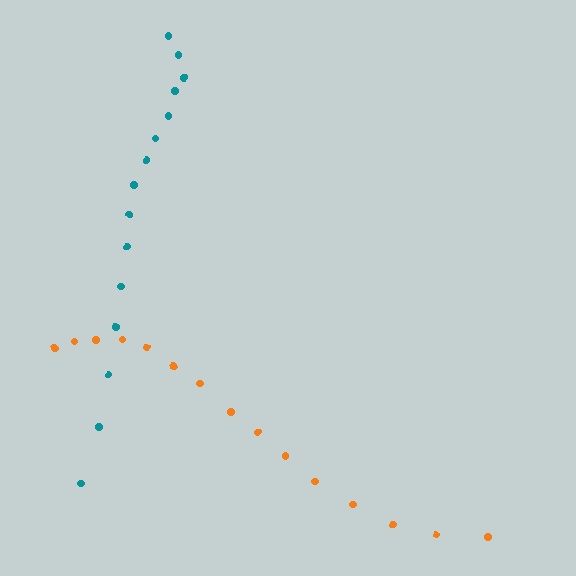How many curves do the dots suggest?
There are 2 distinct paths.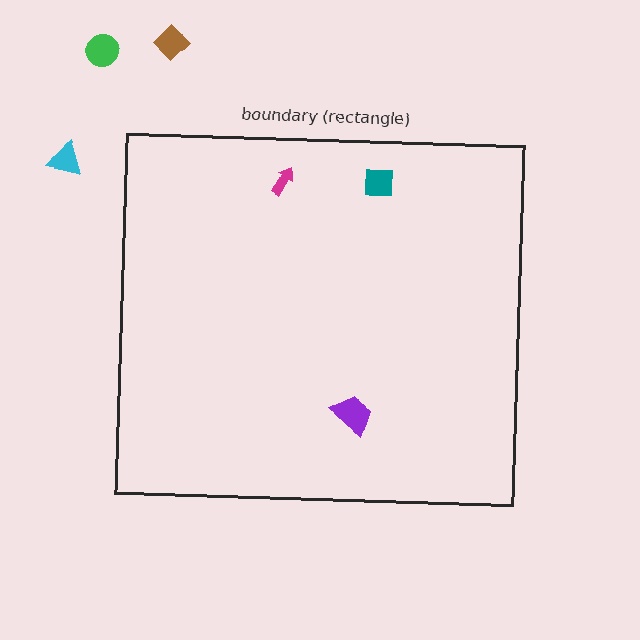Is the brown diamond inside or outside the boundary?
Outside.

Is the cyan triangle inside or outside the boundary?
Outside.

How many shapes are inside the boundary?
3 inside, 3 outside.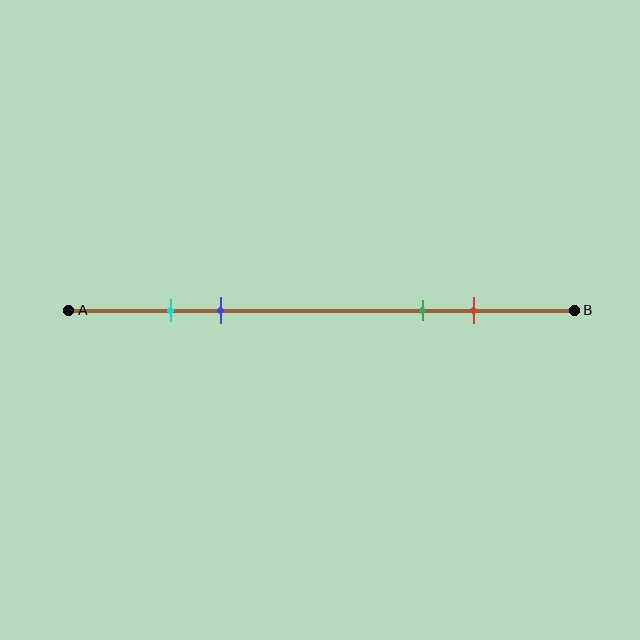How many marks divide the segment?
There are 4 marks dividing the segment.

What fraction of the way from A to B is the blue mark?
The blue mark is approximately 30% (0.3) of the way from A to B.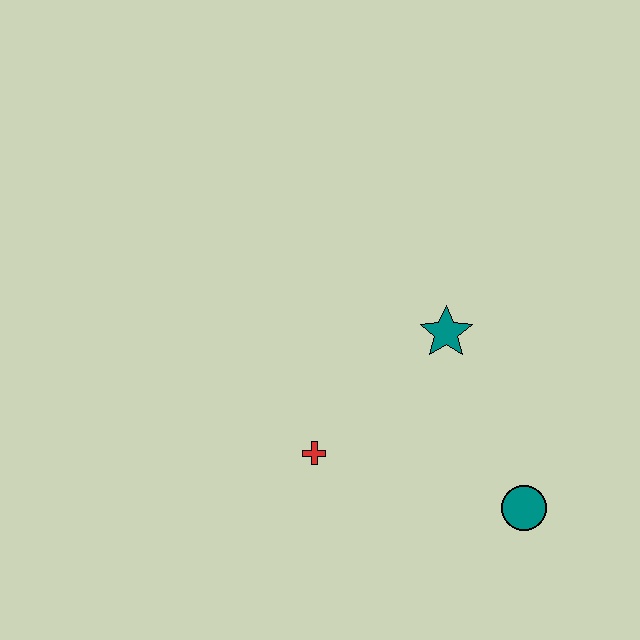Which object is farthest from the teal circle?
The red cross is farthest from the teal circle.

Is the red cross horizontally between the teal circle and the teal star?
No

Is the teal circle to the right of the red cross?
Yes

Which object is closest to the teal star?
The red cross is closest to the teal star.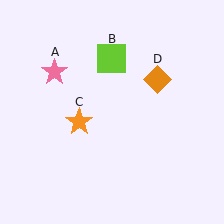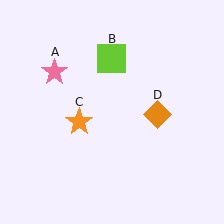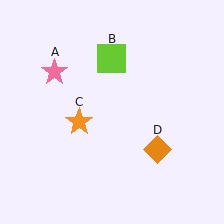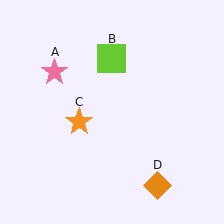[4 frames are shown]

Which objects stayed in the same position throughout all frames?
Pink star (object A) and lime square (object B) and orange star (object C) remained stationary.